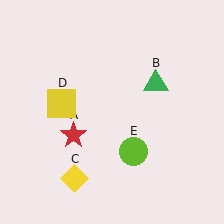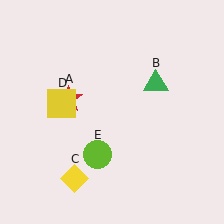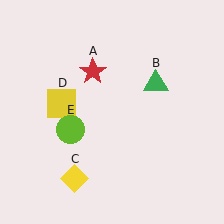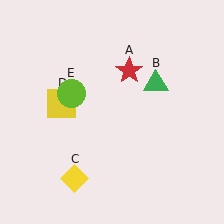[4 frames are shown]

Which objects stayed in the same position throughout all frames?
Green triangle (object B) and yellow diamond (object C) and yellow square (object D) remained stationary.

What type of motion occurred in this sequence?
The red star (object A), lime circle (object E) rotated clockwise around the center of the scene.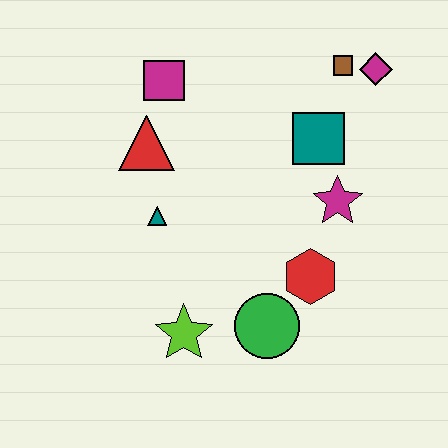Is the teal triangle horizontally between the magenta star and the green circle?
No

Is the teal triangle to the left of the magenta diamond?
Yes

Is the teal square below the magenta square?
Yes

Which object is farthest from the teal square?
The lime star is farthest from the teal square.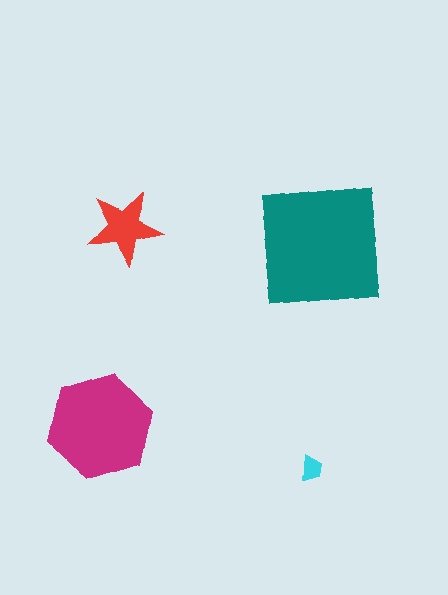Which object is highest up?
The red star is topmost.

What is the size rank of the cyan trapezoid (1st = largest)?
4th.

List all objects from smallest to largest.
The cyan trapezoid, the red star, the magenta hexagon, the teal square.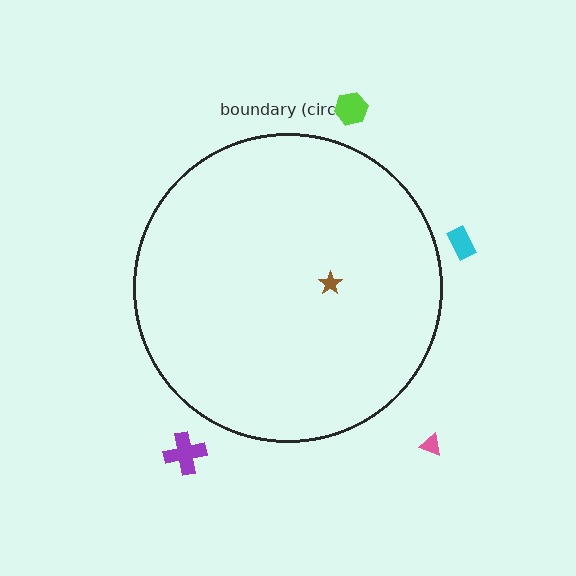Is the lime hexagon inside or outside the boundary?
Outside.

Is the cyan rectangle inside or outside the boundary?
Outside.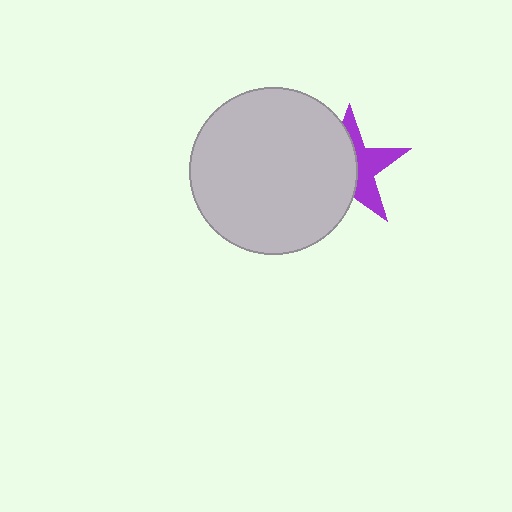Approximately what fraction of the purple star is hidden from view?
Roughly 56% of the purple star is hidden behind the light gray circle.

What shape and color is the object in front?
The object in front is a light gray circle.